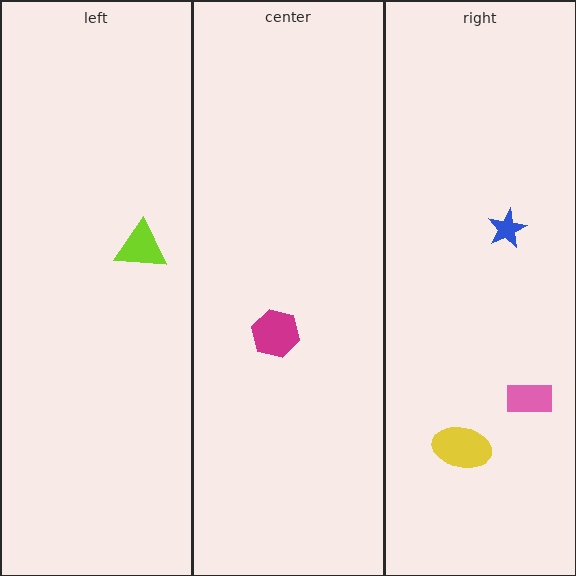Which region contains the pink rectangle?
The right region.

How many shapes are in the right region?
3.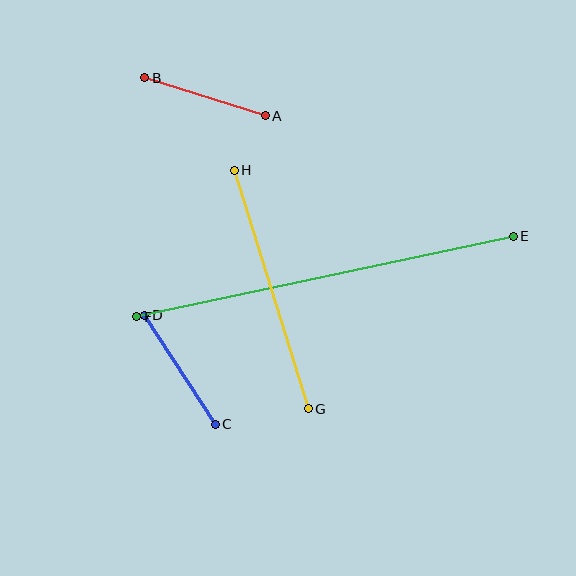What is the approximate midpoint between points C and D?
The midpoint is at approximately (180, 370) pixels.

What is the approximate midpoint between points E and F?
The midpoint is at approximately (325, 277) pixels.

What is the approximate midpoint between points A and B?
The midpoint is at approximately (205, 97) pixels.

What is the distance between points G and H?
The distance is approximately 249 pixels.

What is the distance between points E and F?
The distance is approximately 385 pixels.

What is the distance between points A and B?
The distance is approximately 126 pixels.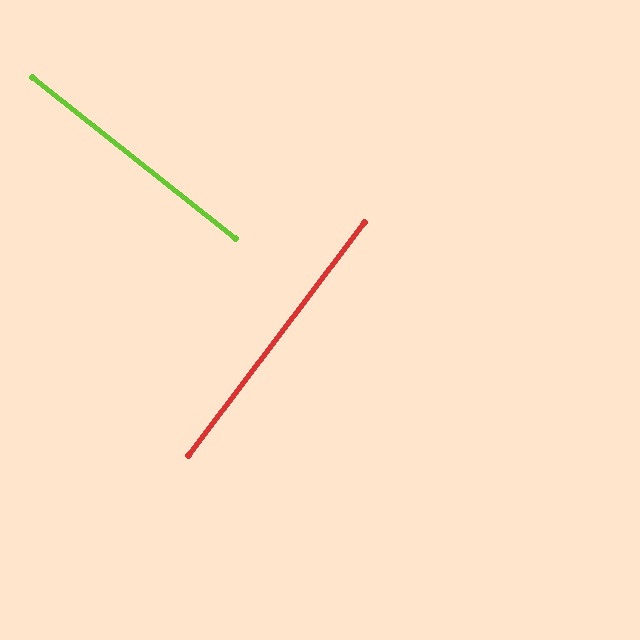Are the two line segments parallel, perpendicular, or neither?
Perpendicular — they meet at approximately 89°.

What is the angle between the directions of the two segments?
Approximately 89 degrees.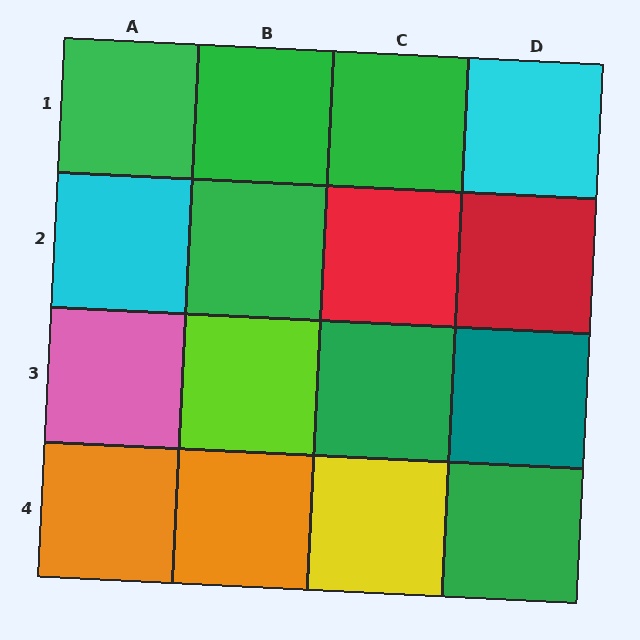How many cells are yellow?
1 cell is yellow.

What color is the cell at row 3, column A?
Pink.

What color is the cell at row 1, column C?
Green.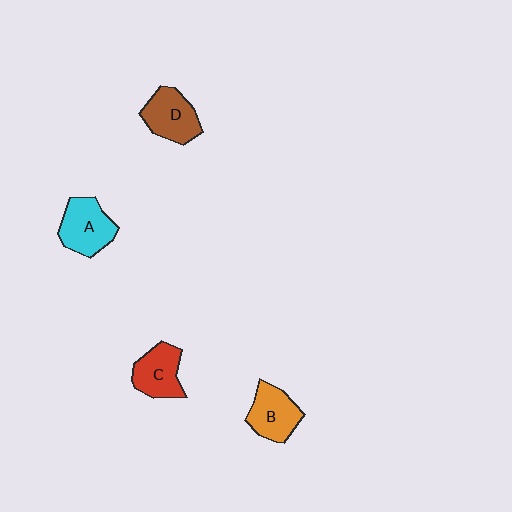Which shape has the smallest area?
Shape C (red).